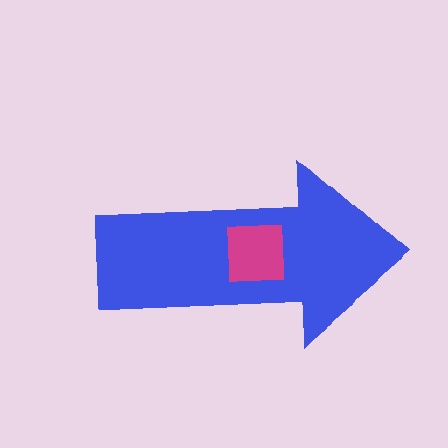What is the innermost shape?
The magenta square.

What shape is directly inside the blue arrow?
The magenta square.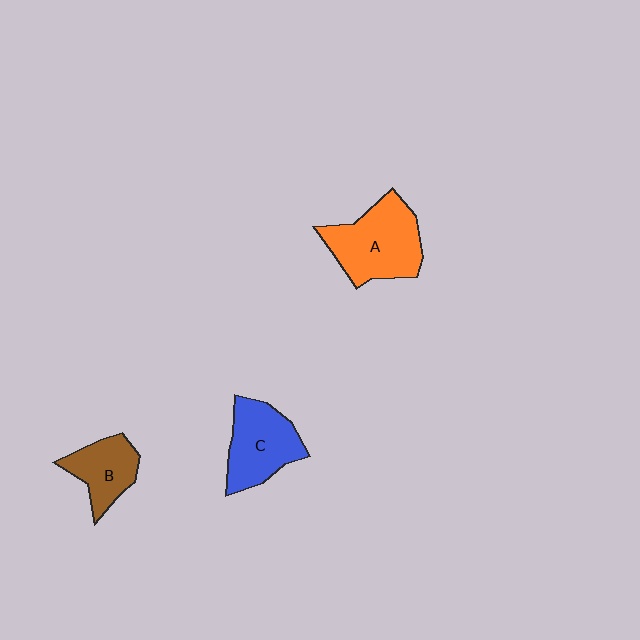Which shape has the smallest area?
Shape B (brown).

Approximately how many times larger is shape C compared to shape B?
Approximately 1.3 times.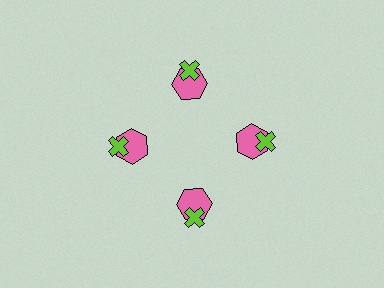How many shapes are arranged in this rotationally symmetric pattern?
There are 8 shapes, arranged in 4 groups of 2.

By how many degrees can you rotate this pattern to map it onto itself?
The pattern maps onto itself every 90 degrees of rotation.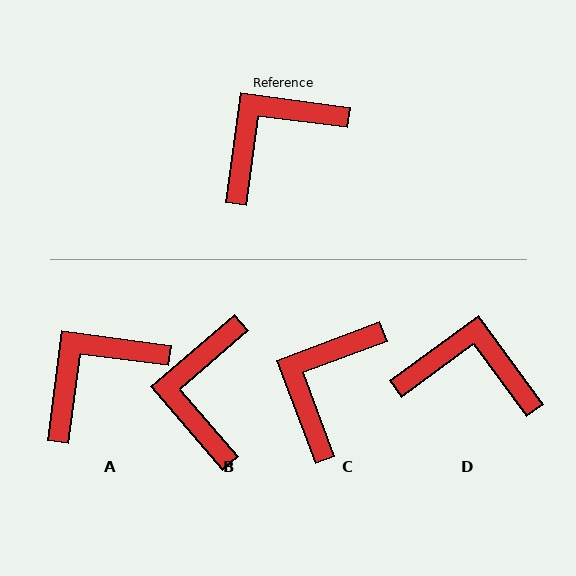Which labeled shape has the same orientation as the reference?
A.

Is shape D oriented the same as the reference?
No, it is off by about 46 degrees.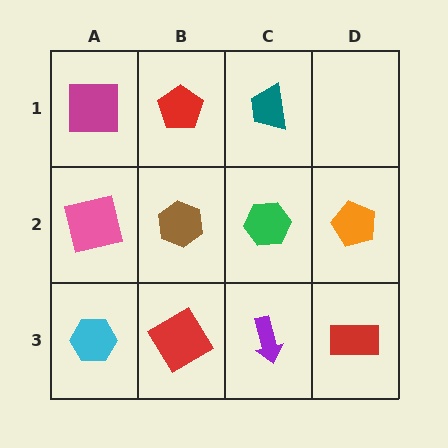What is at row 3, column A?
A cyan hexagon.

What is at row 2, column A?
A pink square.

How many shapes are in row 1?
3 shapes.